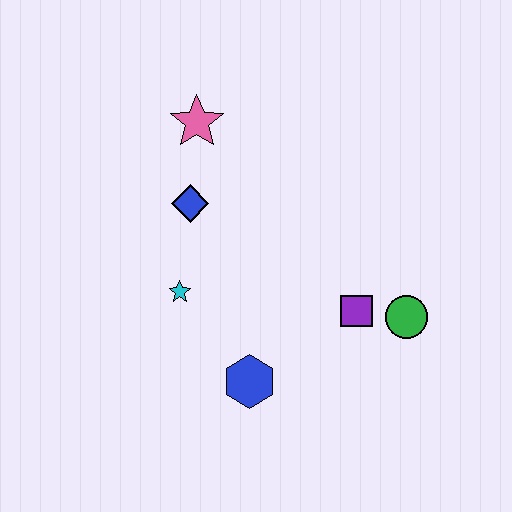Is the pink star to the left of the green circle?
Yes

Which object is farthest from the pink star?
The green circle is farthest from the pink star.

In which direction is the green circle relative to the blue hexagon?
The green circle is to the right of the blue hexagon.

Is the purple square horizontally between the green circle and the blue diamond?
Yes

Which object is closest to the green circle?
The purple square is closest to the green circle.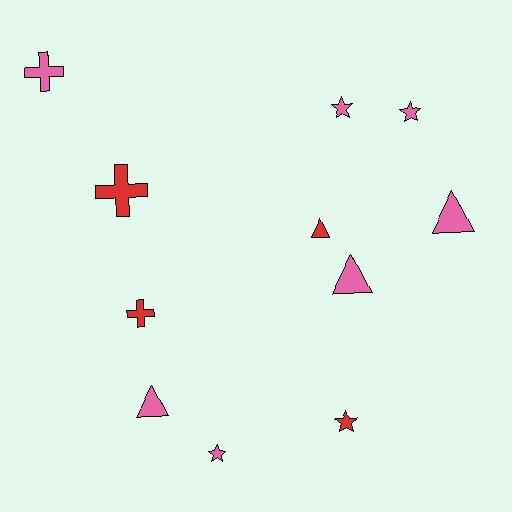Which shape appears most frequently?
Triangle, with 4 objects.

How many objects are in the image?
There are 11 objects.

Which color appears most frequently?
Pink, with 7 objects.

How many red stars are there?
There is 1 red star.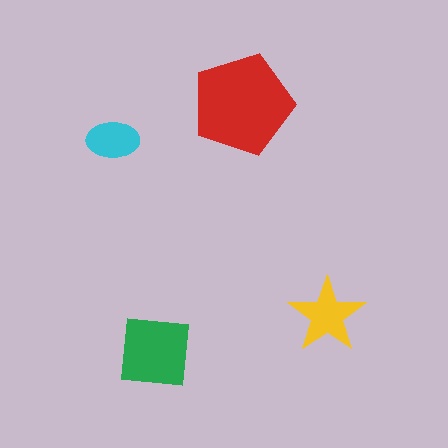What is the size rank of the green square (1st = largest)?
2nd.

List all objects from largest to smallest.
The red pentagon, the green square, the yellow star, the cyan ellipse.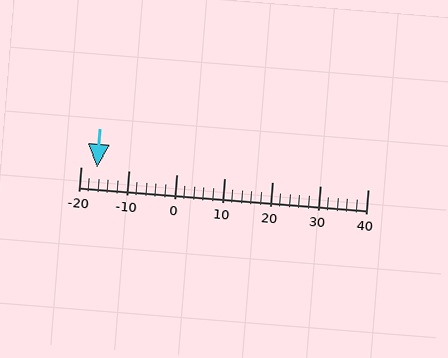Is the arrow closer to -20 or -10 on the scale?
The arrow is closer to -20.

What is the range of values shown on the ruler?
The ruler shows values from -20 to 40.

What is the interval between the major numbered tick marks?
The major tick marks are spaced 10 units apart.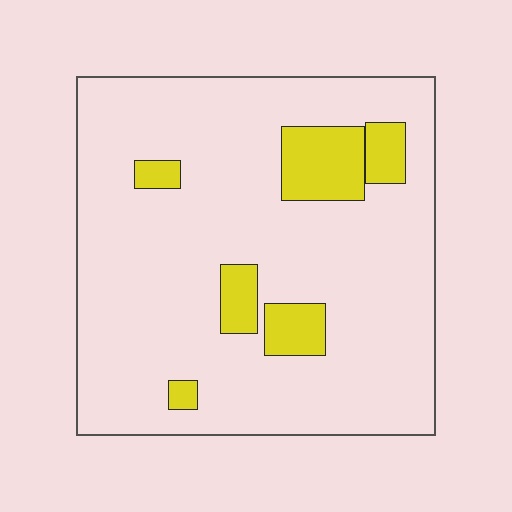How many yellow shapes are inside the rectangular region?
6.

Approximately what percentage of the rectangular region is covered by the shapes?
Approximately 15%.